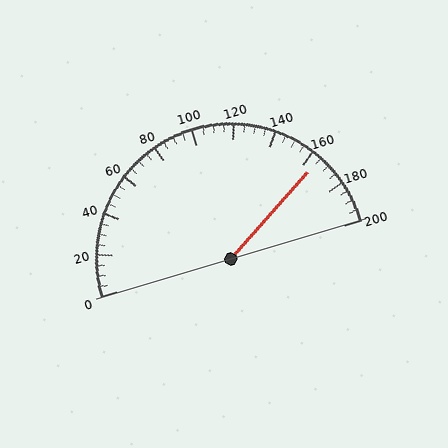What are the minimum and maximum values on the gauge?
The gauge ranges from 0 to 200.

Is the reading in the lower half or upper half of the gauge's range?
The reading is in the upper half of the range (0 to 200).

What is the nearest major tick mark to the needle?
The nearest major tick mark is 160.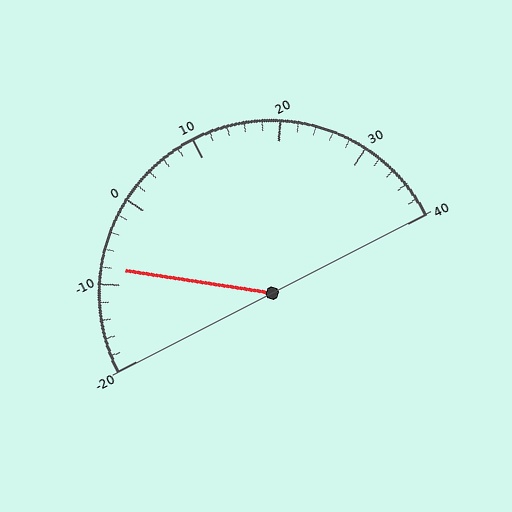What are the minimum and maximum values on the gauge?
The gauge ranges from -20 to 40.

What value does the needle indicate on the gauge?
The needle indicates approximately -8.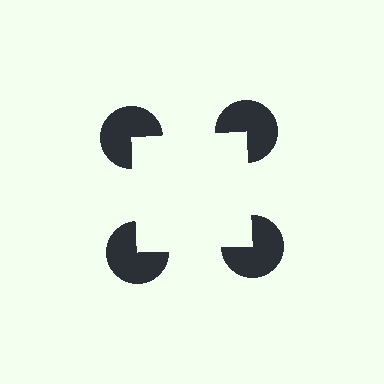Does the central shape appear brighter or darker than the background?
It typically appears slightly brighter than the background, even though no actual brightness change is drawn.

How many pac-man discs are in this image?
There are 4 — one at each vertex of the illusory square.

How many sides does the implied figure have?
4 sides.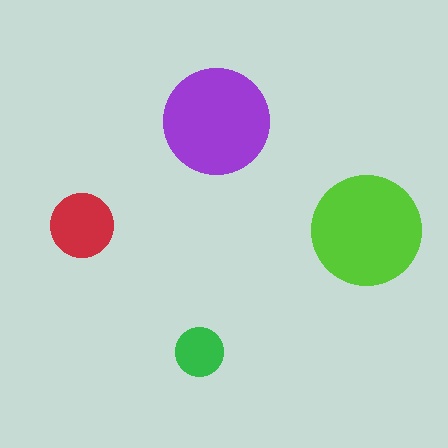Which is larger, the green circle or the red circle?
The red one.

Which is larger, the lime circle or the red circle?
The lime one.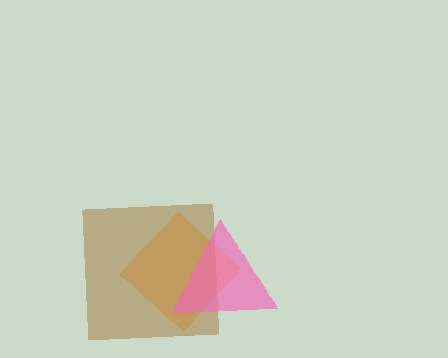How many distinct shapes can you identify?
There are 3 distinct shapes: an orange diamond, a brown square, a pink triangle.